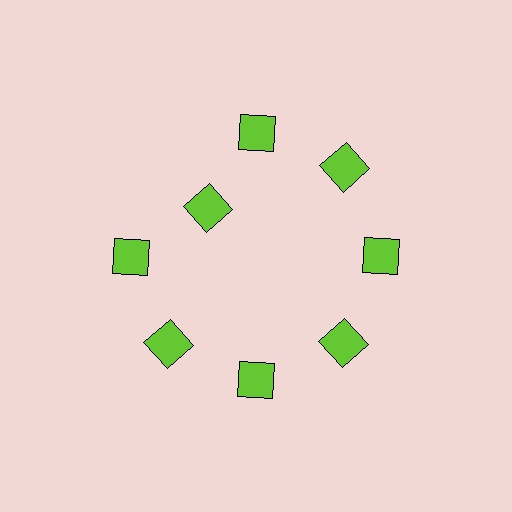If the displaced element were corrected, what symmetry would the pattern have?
It would have 8-fold rotational symmetry — the pattern would map onto itself every 45 degrees.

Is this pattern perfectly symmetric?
No. The 8 lime diamonds are arranged in a ring, but one element near the 10 o'clock position is pulled inward toward the center, breaking the 8-fold rotational symmetry.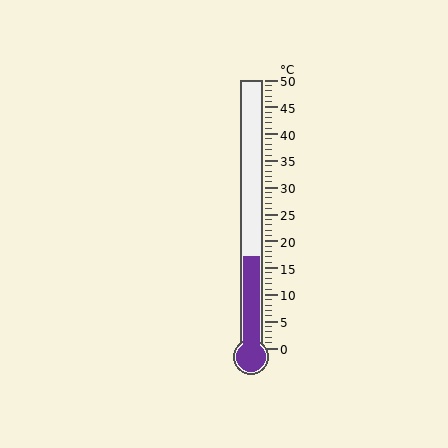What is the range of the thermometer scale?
The thermometer scale ranges from 0°C to 50°C.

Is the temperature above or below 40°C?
The temperature is below 40°C.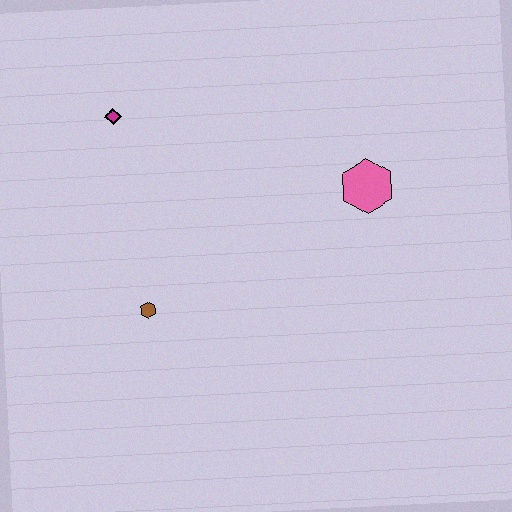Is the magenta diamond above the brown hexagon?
Yes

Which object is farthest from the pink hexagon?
The magenta diamond is farthest from the pink hexagon.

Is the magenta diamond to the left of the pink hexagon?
Yes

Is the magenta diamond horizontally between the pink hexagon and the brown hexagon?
No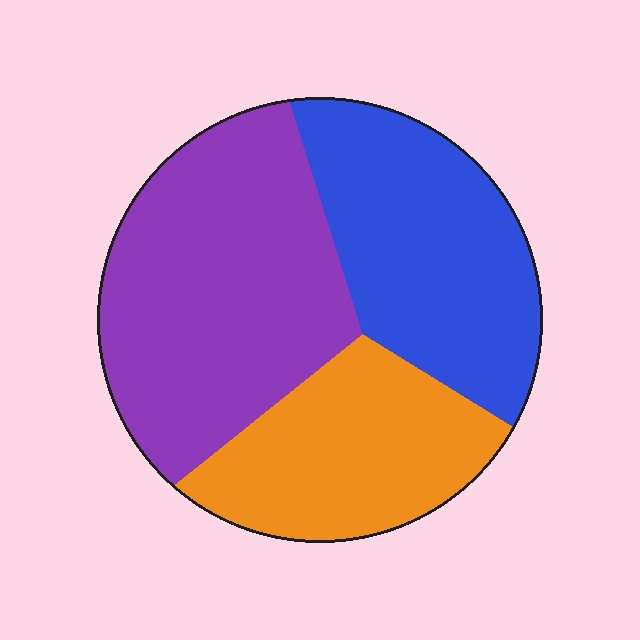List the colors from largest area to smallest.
From largest to smallest: purple, blue, orange.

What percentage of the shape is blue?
Blue covers roughly 30% of the shape.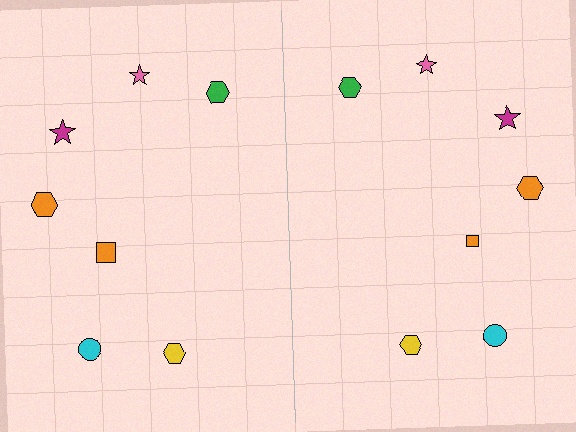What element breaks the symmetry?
The orange square on the right side has a different size than its mirror counterpart.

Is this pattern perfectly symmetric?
No, the pattern is not perfectly symmetric. The orange square on the right side has a different size than its mirror counterpart.